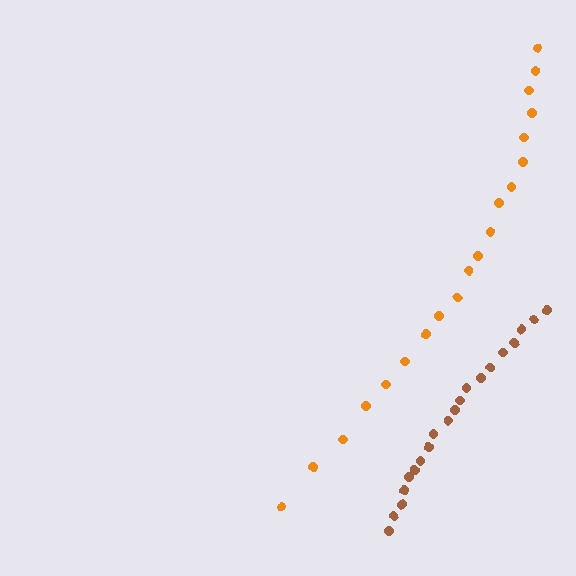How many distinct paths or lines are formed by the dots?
There are 2 distinct paths.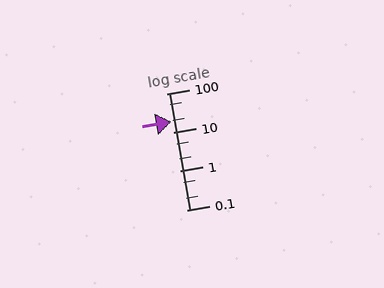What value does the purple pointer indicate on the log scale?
The pointer indicates approximately 19.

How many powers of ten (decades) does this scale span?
The scale spans 3 decades, from 0.1 to 100.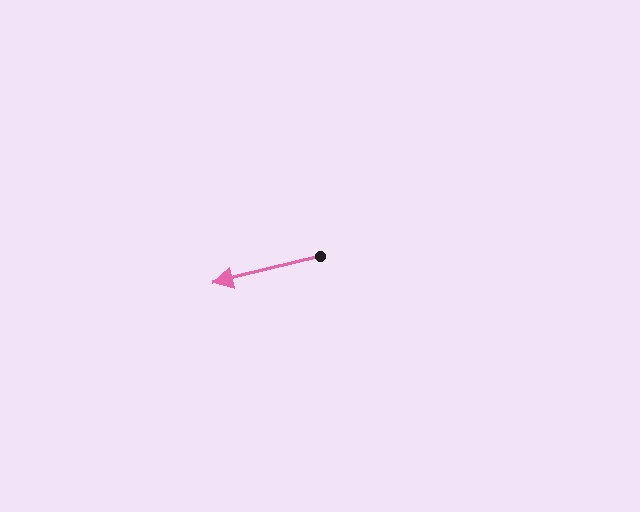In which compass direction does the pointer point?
West.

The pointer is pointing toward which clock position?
Roughly 9 o'clock.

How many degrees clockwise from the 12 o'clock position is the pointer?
Approximately 256 degrees.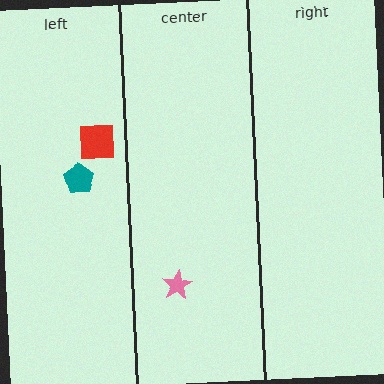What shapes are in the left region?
The teal pentagon, the red square.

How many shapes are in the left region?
2.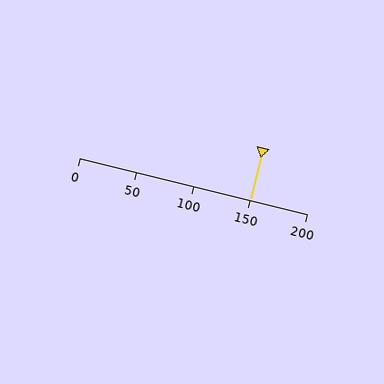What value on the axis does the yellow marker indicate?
The marker indicates approximately 150.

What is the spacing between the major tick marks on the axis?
The major ticks are spaced 50 apart.